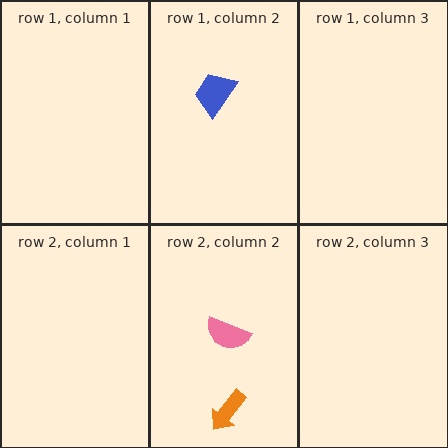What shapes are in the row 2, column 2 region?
The pink semicircle, the orange arrow.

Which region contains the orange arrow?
The row 2, column 2 region.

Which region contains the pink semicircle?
The row 2, column 2 region.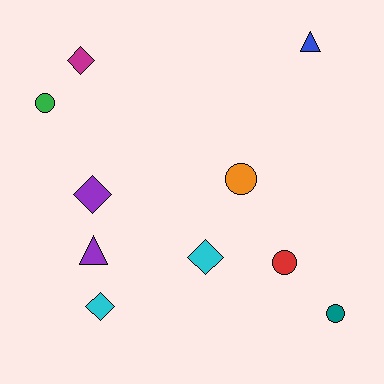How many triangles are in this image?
There are 2 triangles.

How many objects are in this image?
There are 10 objects.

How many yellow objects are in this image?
There are no yellow objects.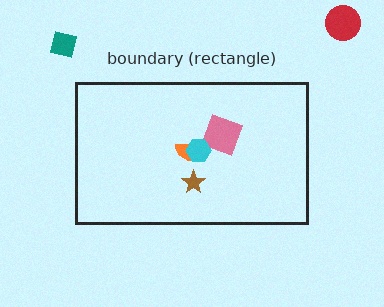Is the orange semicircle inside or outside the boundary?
Inside.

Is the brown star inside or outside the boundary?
Inside.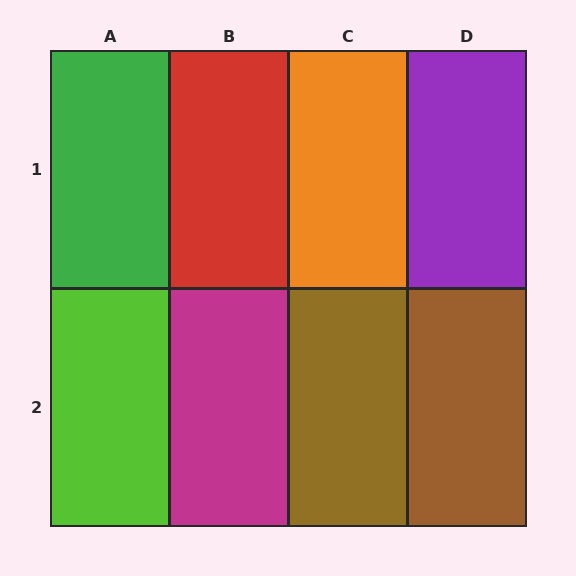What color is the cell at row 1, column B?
Red.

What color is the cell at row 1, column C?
Orange.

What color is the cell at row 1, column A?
Green.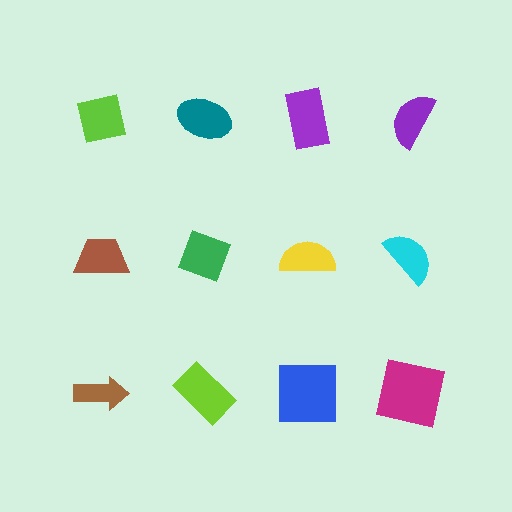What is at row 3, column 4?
A magenta square.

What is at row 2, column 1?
A brown trapezoid.